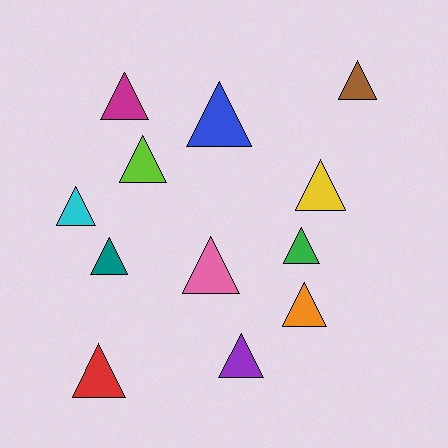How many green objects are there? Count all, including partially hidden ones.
There is 1 green object.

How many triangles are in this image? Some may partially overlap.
There are 12 triangles.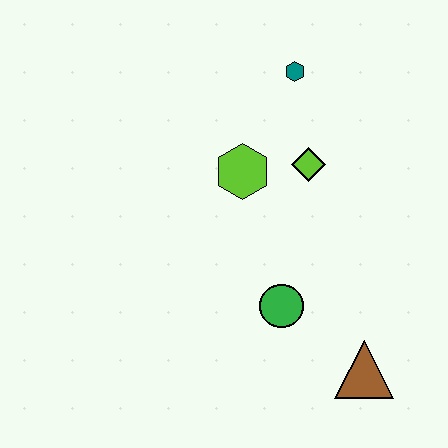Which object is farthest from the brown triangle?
The teal hexagon is farthest from the brown triangle.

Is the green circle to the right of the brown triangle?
No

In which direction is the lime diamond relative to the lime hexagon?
The lime diamond is to the right of the lime hexagon.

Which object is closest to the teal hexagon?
The lime diamond is closest to the teal hexagon.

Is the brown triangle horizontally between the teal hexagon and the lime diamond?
No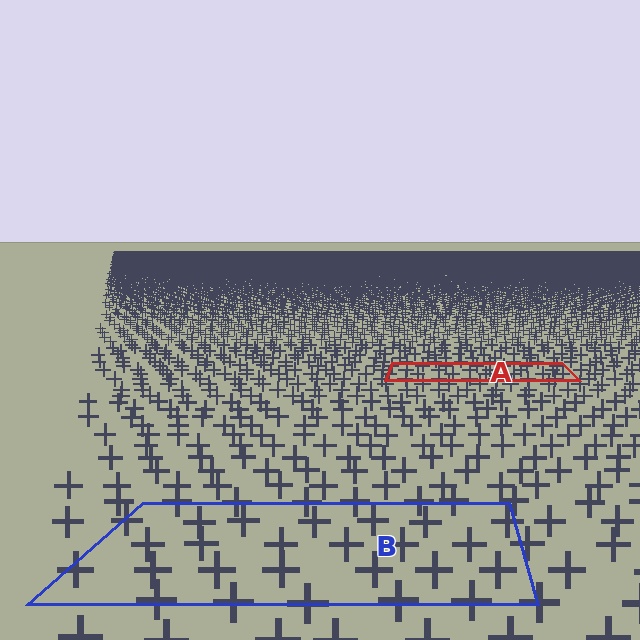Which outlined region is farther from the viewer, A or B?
Region A is farther from the viewer — the texture elements inside it appear smaller and more densely packed.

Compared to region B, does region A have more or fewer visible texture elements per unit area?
Region A has more texture elements per unit area — they are packed more densely because it is farther away.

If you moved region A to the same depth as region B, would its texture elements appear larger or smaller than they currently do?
They would appear larger. At a closer depth, the same texture elements are projected at a bigger on-screen size.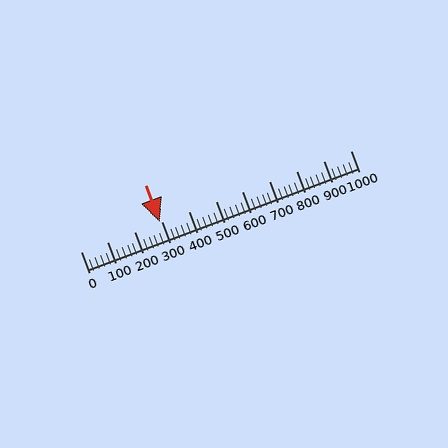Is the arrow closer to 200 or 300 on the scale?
The arrow is closer to 300.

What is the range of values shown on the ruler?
The ruler shows values from 0 to 1000.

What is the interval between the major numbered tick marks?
The major tick marks are spaced 100 units apart.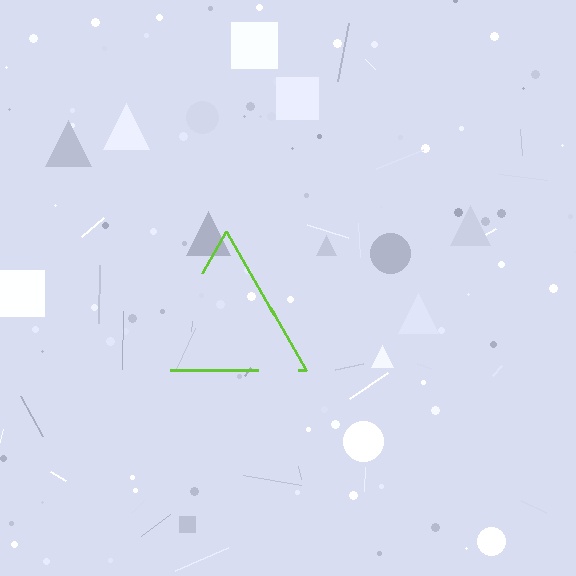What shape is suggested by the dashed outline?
The dashed outline suggests a triangle.